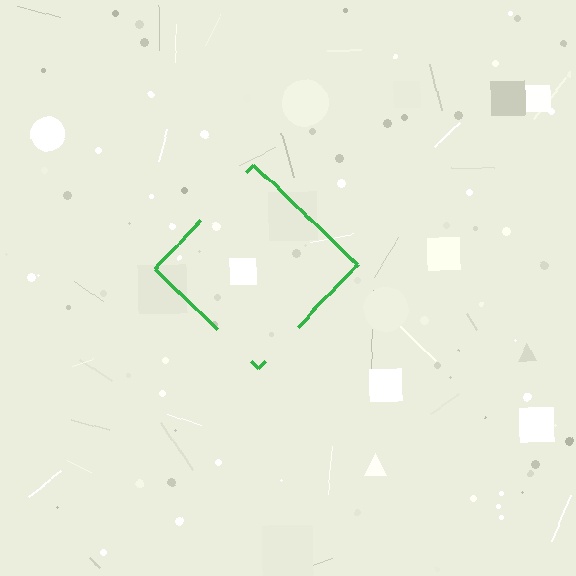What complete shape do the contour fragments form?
The contour fragments form a diamond.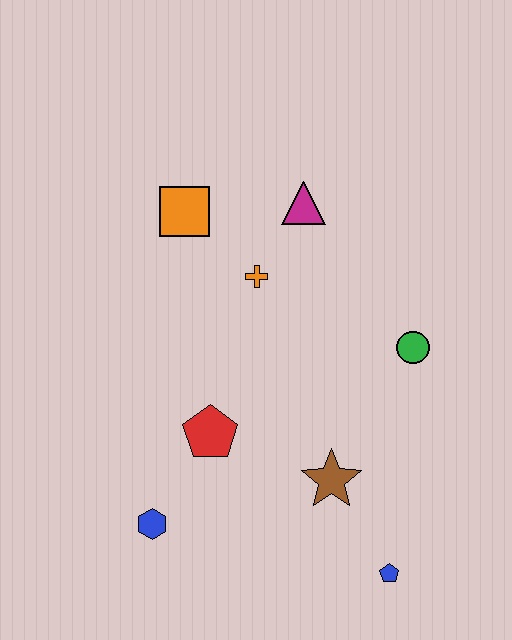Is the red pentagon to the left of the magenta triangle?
Yes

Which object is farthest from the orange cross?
The blue pentagon is farthest from the orange cross.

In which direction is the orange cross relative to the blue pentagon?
The orange cross is above the blue pentagon.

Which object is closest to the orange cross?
The magenta triangle is closest to the orange cross.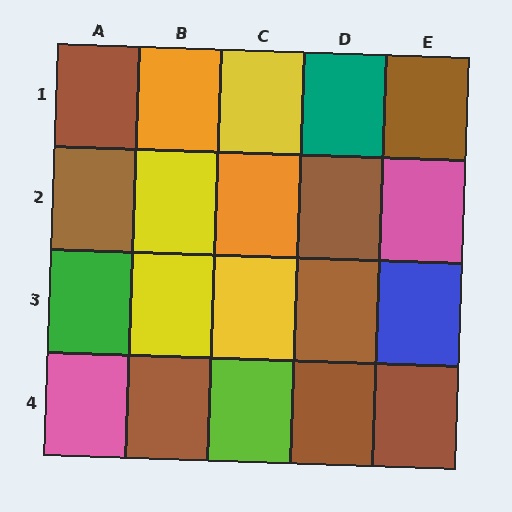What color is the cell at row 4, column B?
Brown.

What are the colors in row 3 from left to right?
Green, yellow, yellow, brown, blue.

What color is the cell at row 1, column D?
Teal.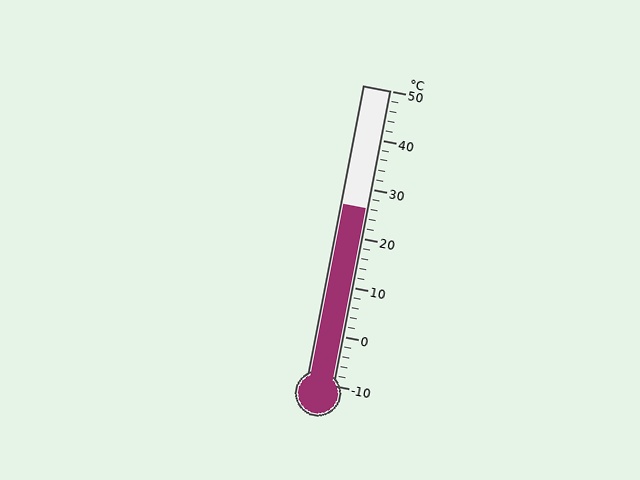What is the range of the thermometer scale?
The thermometer scale ranges from -10°C to 50°C.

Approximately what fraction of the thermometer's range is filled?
The thermometer is filled to approximately 60% of its range.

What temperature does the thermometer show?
The thermometer shows approximately 26°C.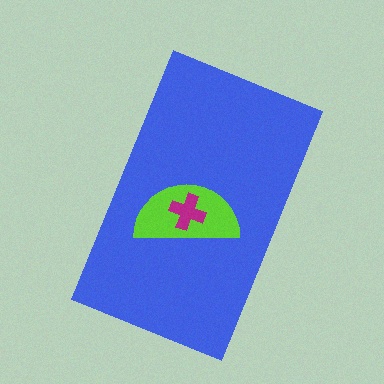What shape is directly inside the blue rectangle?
The lime semicircle.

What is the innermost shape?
The magenta cross.